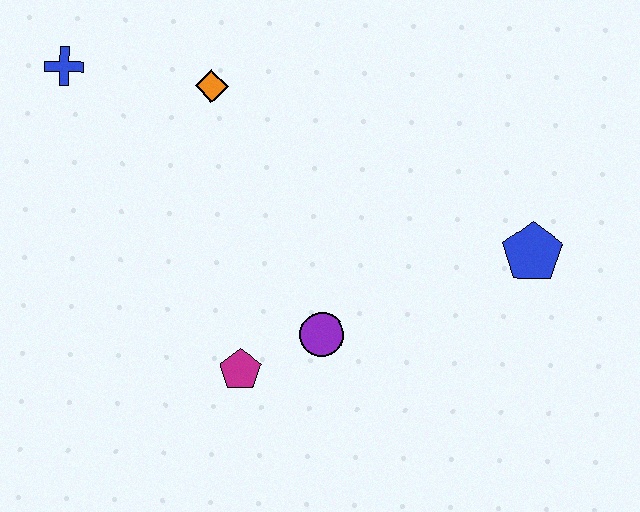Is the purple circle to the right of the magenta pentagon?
Yes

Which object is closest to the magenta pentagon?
The purple circle is closest to the magenta pentagon.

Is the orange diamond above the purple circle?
Yes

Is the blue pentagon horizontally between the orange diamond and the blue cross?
No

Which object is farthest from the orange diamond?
The blue pentagon is farthest from the orange diamond.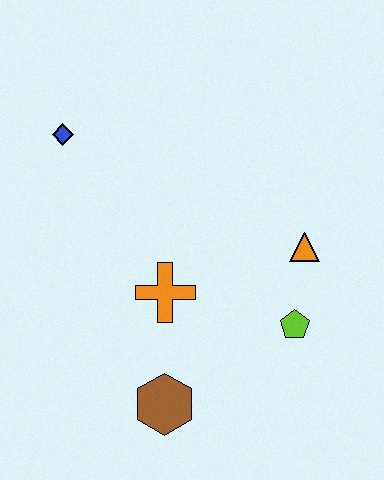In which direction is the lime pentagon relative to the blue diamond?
The lime pentagon is to the right of the blue diamond.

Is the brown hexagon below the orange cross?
Yes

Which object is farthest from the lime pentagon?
The blue diamond is farthest from the lime pentagon.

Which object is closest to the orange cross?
The brown hexagon is closest to the orange cross.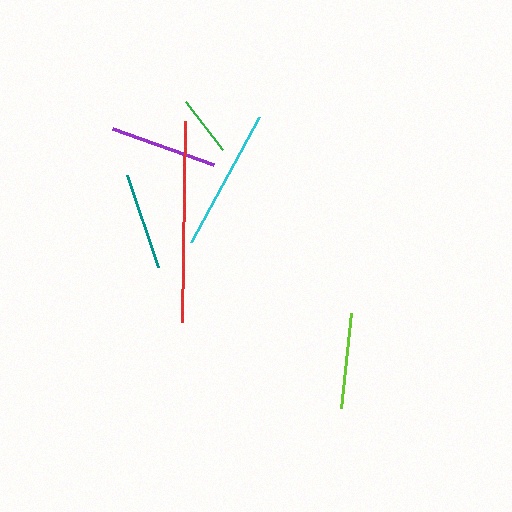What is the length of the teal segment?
The teal segment is approximately 97 pixels long.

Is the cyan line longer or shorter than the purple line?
The cyan line is longer than the purple line.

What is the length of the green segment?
The green segment is approximately 60 pixels long.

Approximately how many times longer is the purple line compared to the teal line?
The purple line is approximately 1.1 times the length of the teal line.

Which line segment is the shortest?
The green line is the shortest at approximately 60 pixels.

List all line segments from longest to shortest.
From longest to shortest: red, cyan, purple, teal, lime, green.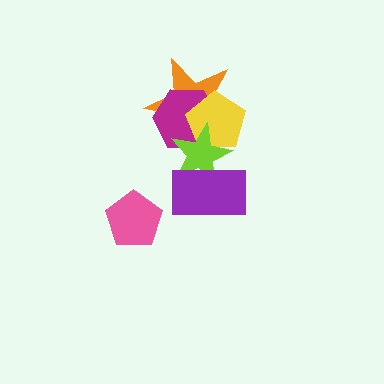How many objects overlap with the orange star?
3 objects overlap with the orange star.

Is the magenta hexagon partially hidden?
Yes, it is partially covered by another shape.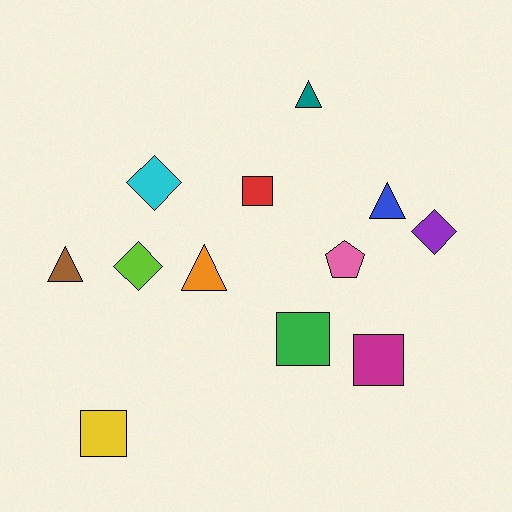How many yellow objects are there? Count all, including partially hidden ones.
There is 1 yellow object.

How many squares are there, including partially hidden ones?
There are 4 squares.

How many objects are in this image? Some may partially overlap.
There are 12 objects.